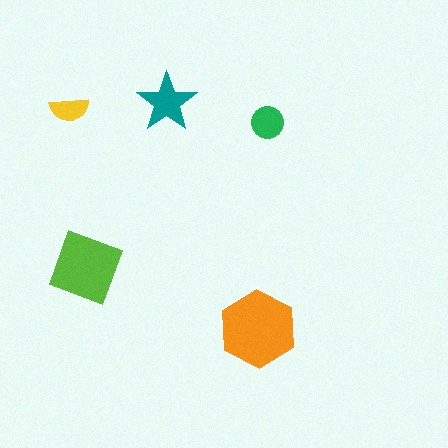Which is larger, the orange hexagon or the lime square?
The orange hexagon.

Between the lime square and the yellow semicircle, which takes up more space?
The lime square.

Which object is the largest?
The orange hexagon.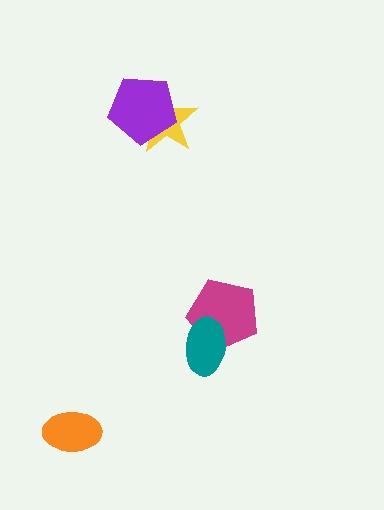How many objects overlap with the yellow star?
1 object overlaps with the yellow star.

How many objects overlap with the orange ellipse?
0 objects overlap with the orange ellipse.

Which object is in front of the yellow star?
The purple pentagon is in front of the yellow star.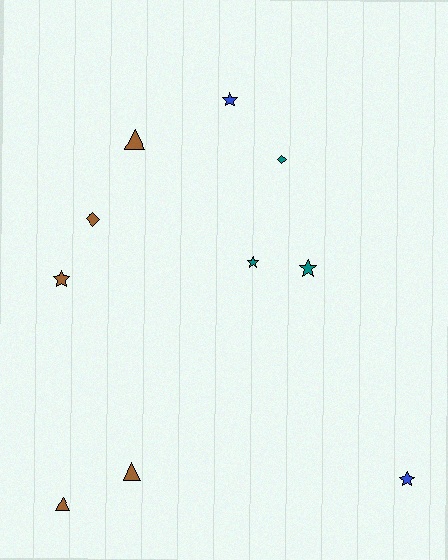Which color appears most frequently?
Brown, with 5 objects.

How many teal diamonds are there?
There is 1 teal diamond.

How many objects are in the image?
There are 10 objects.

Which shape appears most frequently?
Star, with 5 objects.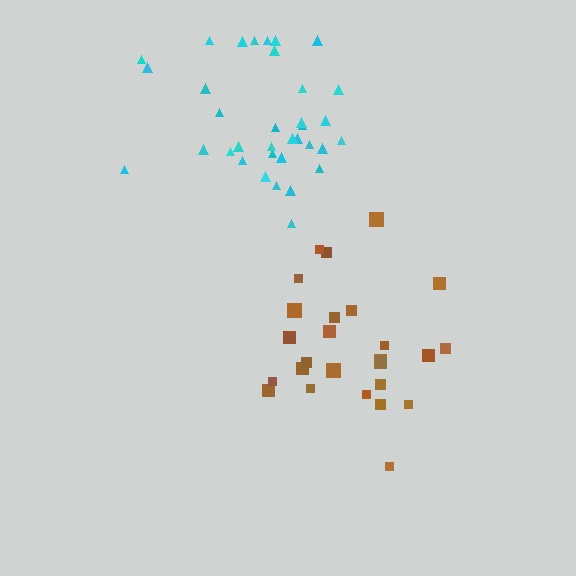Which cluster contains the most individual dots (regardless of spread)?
Cyan (35).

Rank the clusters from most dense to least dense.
cyan, brown.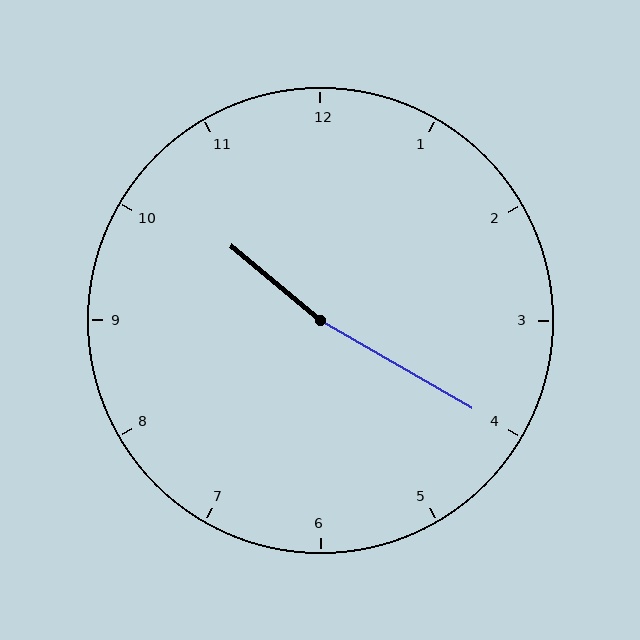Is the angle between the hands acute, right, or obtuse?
It is obtuse.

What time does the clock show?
10:20.